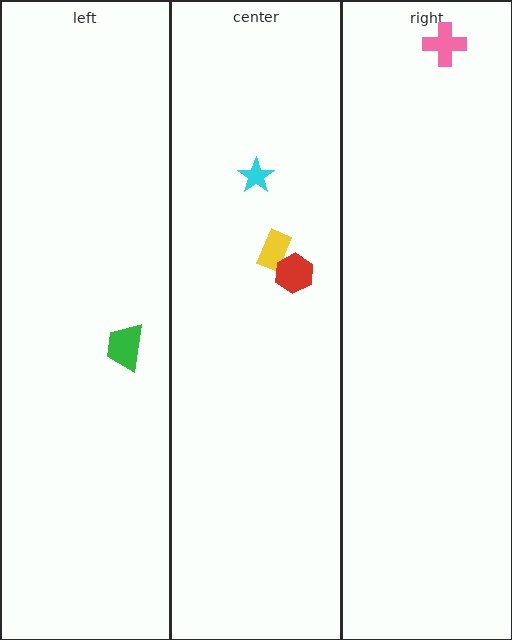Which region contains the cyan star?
The center region.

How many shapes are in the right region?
1.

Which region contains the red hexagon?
The center region.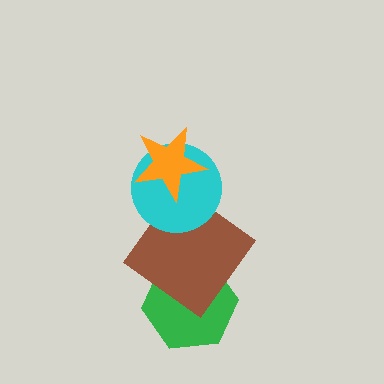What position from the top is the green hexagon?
The green hexagon is 4th from the top.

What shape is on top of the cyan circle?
The orange star is on top of the cyan circle.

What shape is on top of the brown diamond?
The cyan circle is on top of the brown diamond.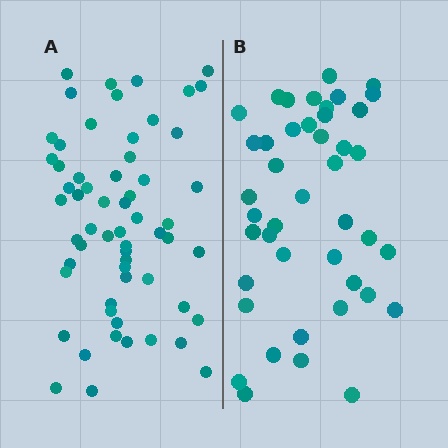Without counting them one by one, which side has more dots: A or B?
Region A (the left region) has more dots.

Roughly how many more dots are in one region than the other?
Region A has approximately 15 more dots than region B.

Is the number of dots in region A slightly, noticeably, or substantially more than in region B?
Region A has noticeably more, but not dramatically so. The ratio is roughly 1.4 to 1.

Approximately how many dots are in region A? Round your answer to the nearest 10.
About 60 dots.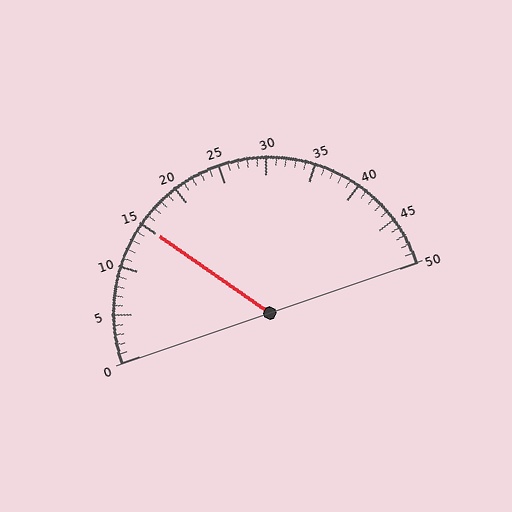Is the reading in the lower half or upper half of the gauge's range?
The reading is in the lower half of the range (0 to 50).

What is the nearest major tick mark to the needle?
The nearest major tick mark is 15.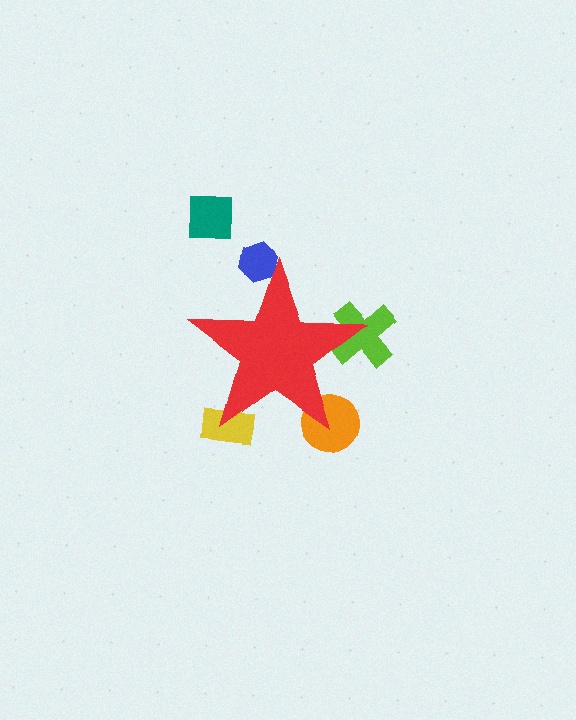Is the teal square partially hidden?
No, the teal square is fully visible.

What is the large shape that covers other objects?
A red star.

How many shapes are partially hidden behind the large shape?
4 shapes are partially hidden.